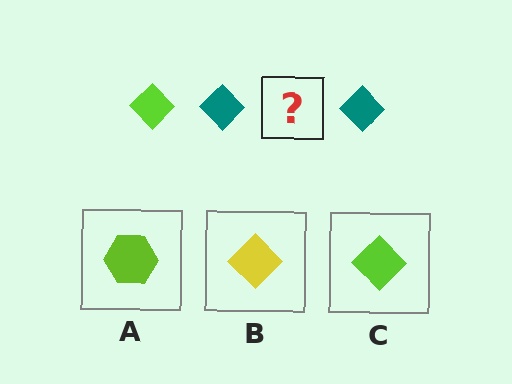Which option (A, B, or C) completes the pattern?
C.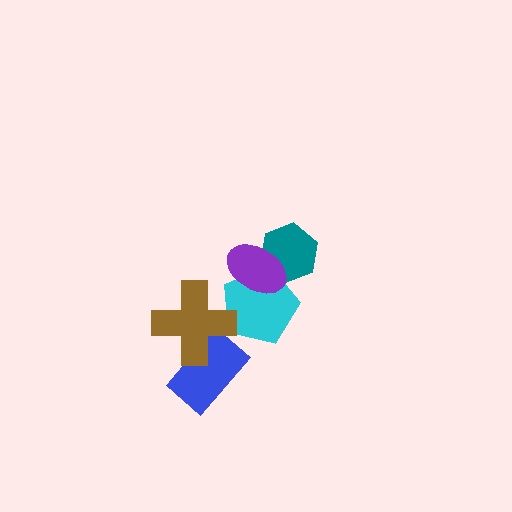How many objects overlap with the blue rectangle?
1 object overlaps with the blue rectangle.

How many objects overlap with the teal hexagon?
2 objects overlap with the teal hexagon.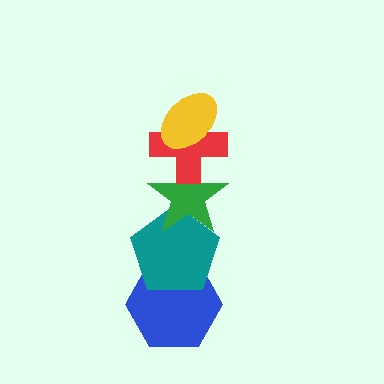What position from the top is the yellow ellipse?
The yellow ellipse is 1st from the top.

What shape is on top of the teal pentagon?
The green star is on top of the teal pentagon.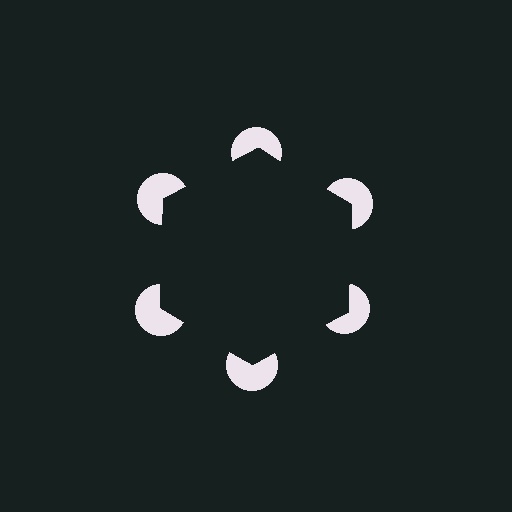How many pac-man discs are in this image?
There are 6 — one at each vertex of the illusory hexagon.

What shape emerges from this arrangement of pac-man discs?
An illusory hexagon — its edges are inferred from the aligned wedge cuts in the pac-man discs, not physically drawn.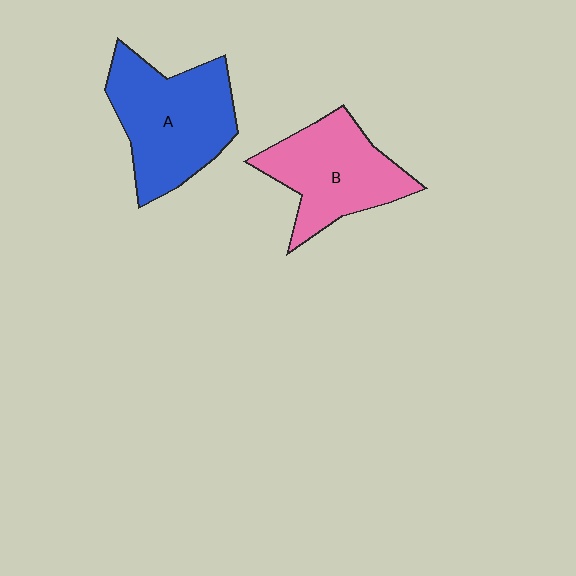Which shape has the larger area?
Shape A (blue).